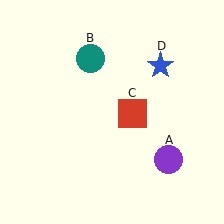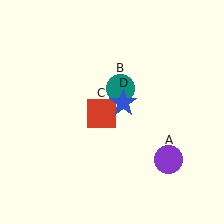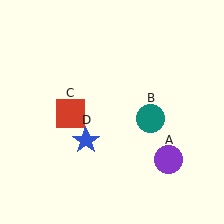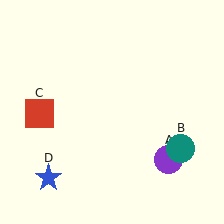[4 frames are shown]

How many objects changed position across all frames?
3 objects changed position: teal circle (object B), red square (object C), blue star (object D).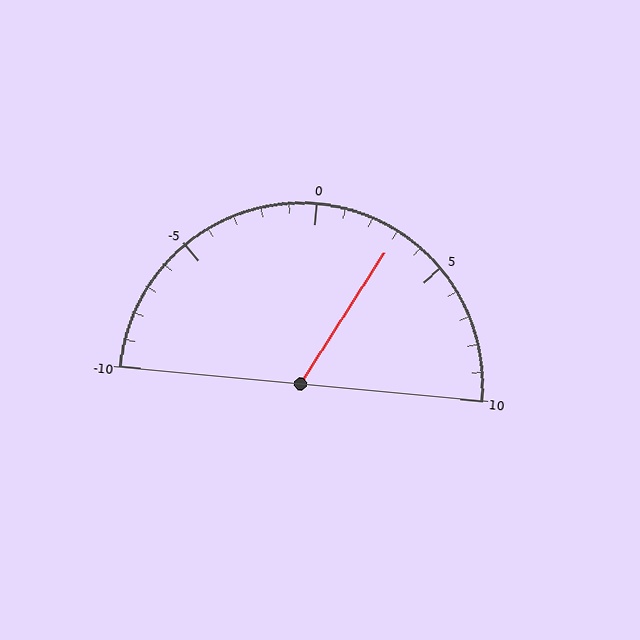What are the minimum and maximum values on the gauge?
The gauge ranges from -10 to 10.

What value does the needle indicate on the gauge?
The needle indicates approximately 3.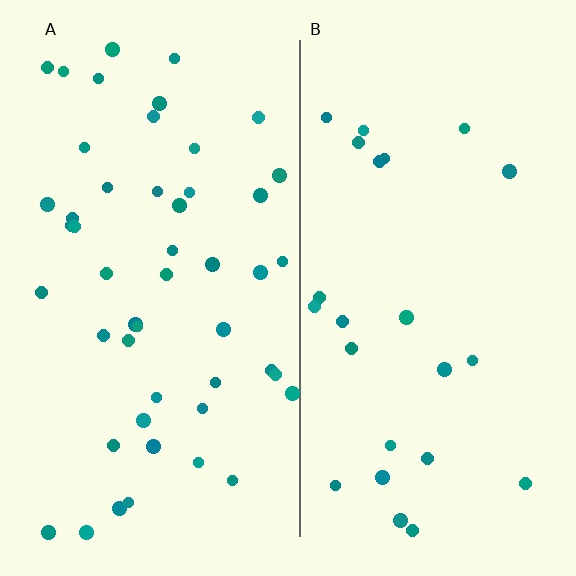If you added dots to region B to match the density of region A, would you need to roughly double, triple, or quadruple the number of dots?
Approximately double.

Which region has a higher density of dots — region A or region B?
A (the left).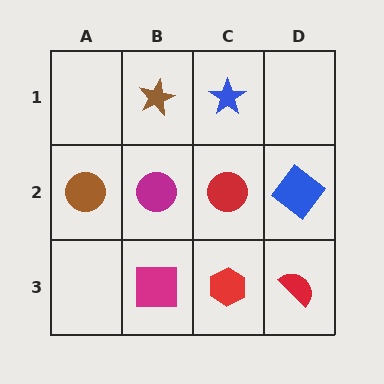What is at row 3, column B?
A magenta square.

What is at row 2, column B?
A magenta circle.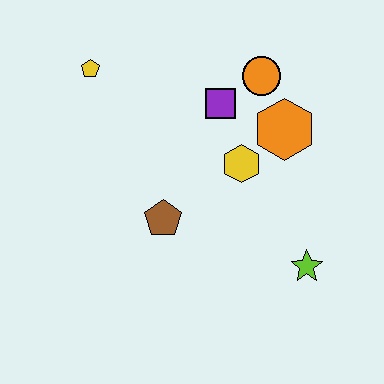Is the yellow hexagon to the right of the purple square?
Yes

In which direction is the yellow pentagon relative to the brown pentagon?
The yellow pentagon is above the brown pentagon.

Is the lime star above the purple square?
No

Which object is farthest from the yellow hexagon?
The yellow pentagon is farthest from the yellow hexagon.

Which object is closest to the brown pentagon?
The yellow hexagon is closest to the brown pentagon.